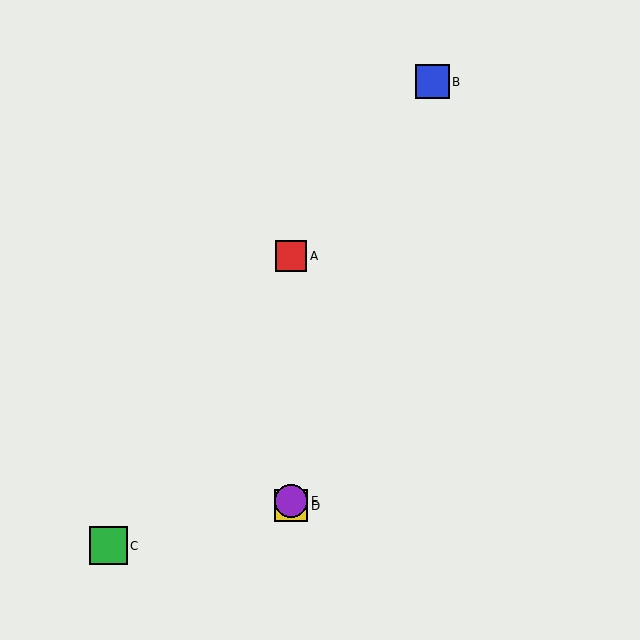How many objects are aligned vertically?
3 objects (A, D, E) are aligned vertically.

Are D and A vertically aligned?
Yes, both are at x≈291.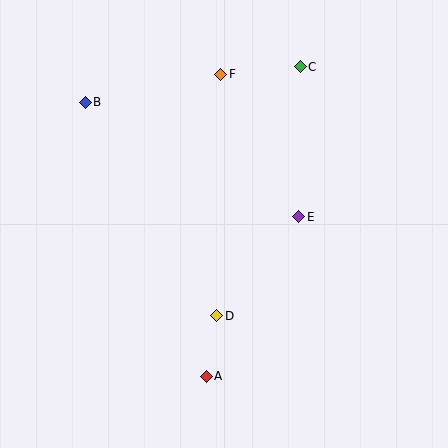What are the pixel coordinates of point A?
Point A is at (206, 376).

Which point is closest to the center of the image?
Point E at (299, 217) is closest to the center.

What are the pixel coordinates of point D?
Point D is at (217, 316).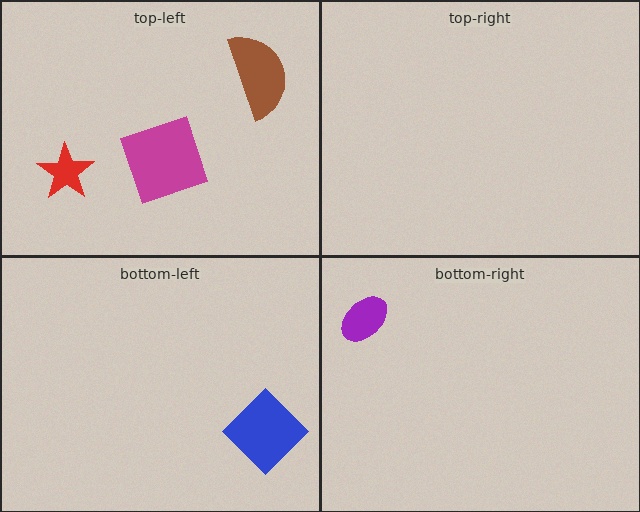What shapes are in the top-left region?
The brown semicircle, the red star, the magenta square.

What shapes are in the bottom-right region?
The purple ellipse.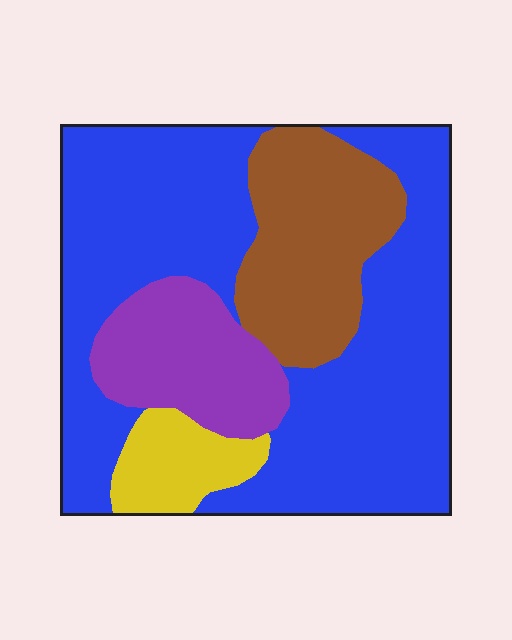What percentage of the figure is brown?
Brown takes up about one fifth (1/5) of the figure.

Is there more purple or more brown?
Brown.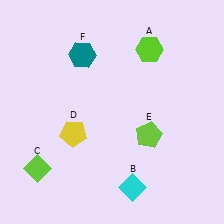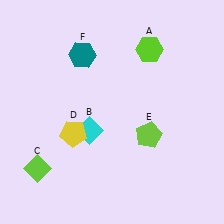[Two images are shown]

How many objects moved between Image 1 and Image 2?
1 object moved between the two images.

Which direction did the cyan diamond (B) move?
The cyan diamond (B) moved up.